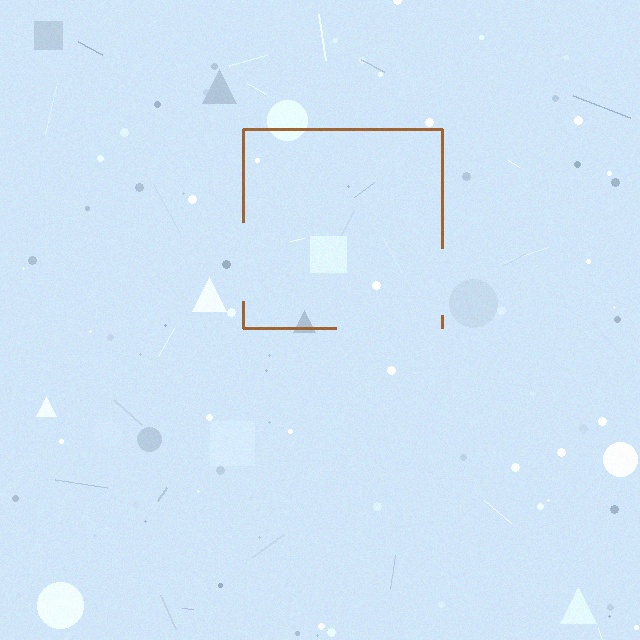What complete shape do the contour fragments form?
The contour fragments form a square.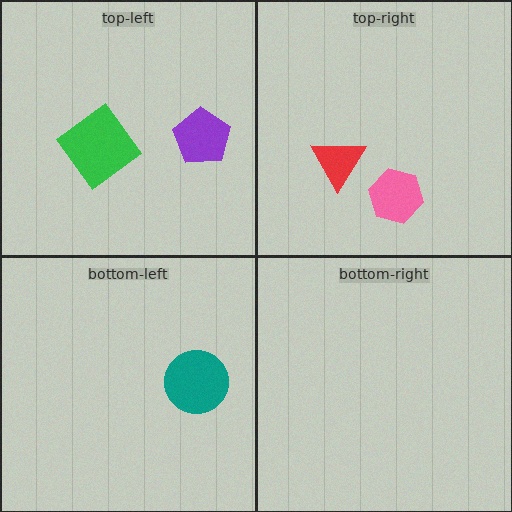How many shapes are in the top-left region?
2.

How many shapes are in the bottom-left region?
1.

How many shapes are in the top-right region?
2.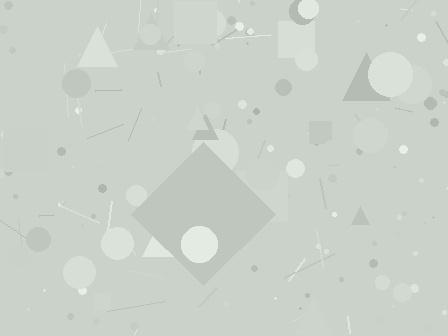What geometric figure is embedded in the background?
A diamond is embedded in the background.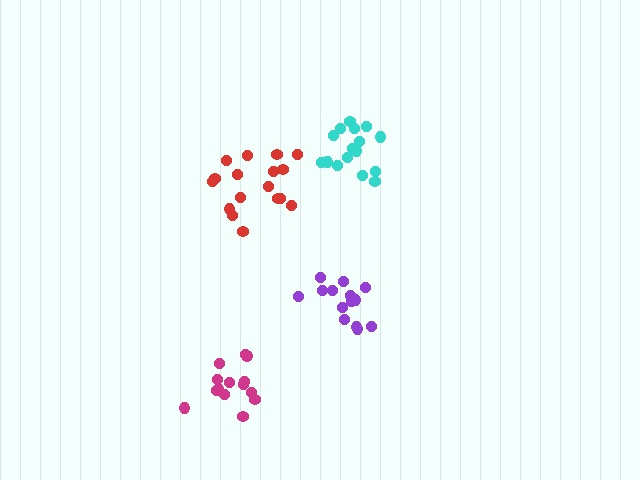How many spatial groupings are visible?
There are 4 spatial groupings.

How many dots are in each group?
Group 1: 14 dots, Group 2: 14 dots, Group 3: 16 dots, Group 4: 17 dots (61 total).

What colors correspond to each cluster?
The clusters are colored: purple, magenta, cyan, red.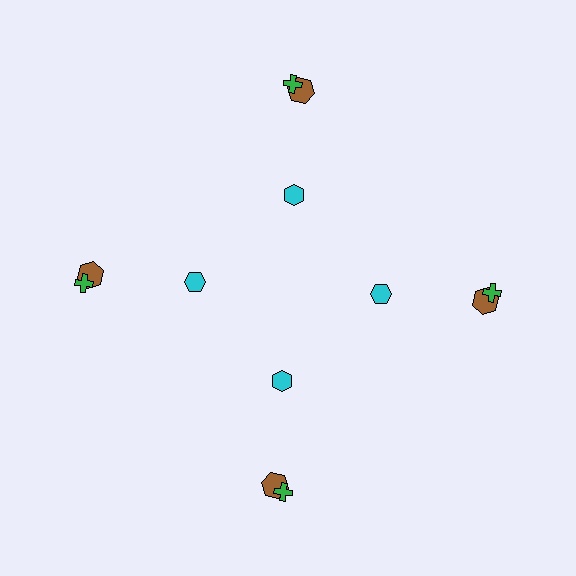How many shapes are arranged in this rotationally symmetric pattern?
There are 12 shapes, arranged in 4 groups of 3.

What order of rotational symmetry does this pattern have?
This pattern has 4-fold rotational symmetry.